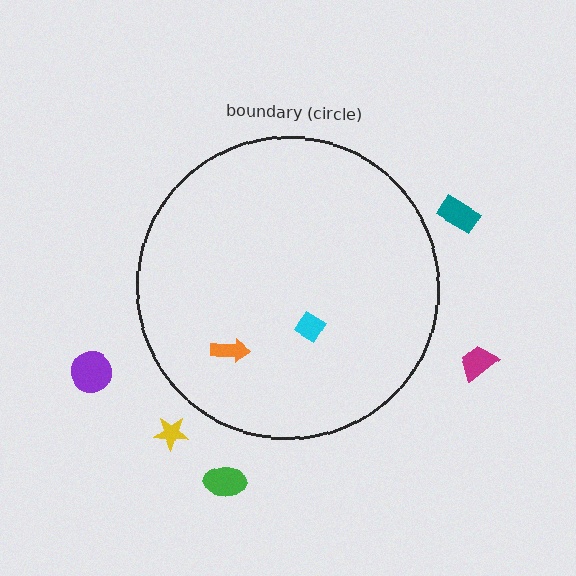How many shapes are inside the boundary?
2 inside, 5 outside.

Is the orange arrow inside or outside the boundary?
Inside.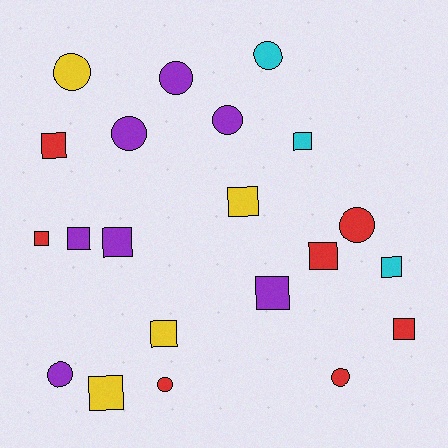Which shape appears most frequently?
Square, with 12 objects.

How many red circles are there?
There are 3 red circles.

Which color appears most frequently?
Red, with 7 objects.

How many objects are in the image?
There are 21 objects.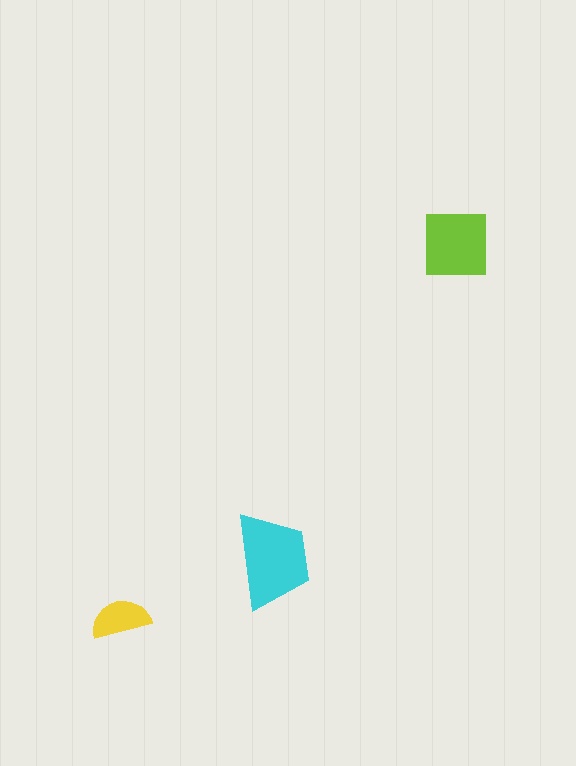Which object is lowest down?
The yellow semicircle is bottommost.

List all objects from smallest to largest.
The yellow semicircle, the lime square, the cyan trapezoid.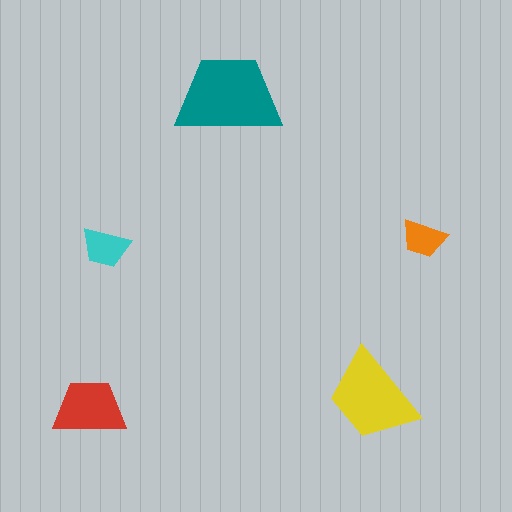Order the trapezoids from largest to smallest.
the teal one, the yellow one, the red one, the cyan one, the orange one.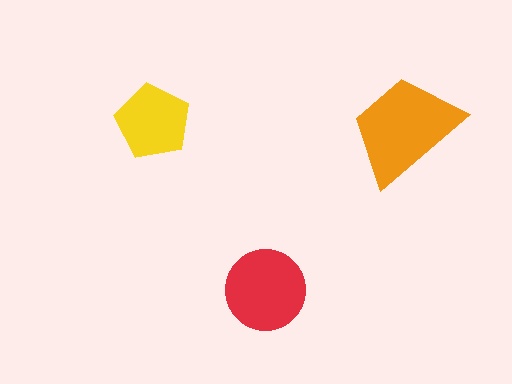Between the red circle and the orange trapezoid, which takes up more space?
The orange trapezoid.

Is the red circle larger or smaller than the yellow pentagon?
Larger.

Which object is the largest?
The orange trapezoid.